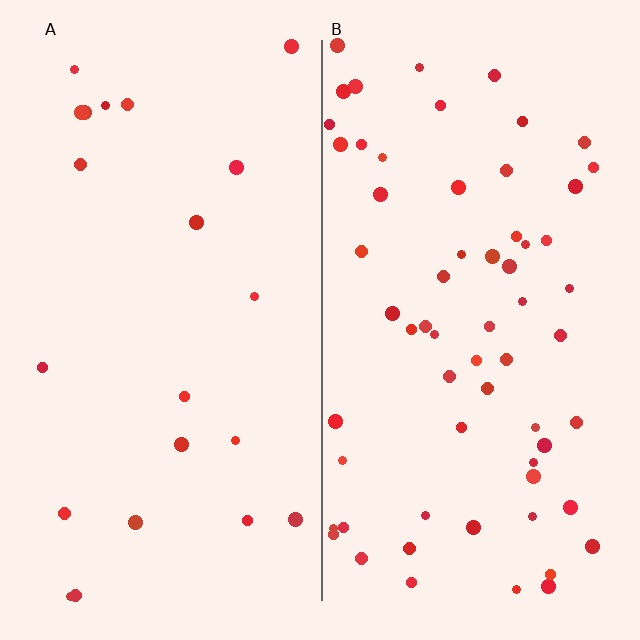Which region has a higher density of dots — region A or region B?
B (the right).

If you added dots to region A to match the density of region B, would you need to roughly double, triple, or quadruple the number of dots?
Approximately triple.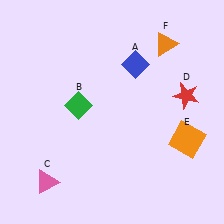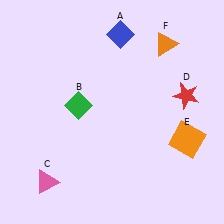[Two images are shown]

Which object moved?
The blue diamond (A) moved up.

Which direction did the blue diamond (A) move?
The blue diamond (A) moved up.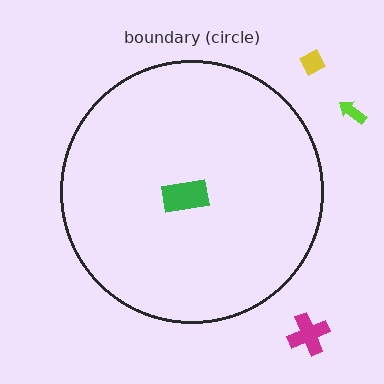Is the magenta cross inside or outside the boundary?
Outside.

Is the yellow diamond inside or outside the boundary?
Outside.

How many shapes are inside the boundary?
1 inside, 3 outside.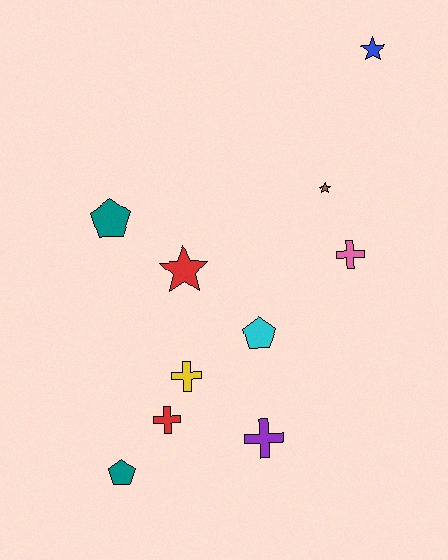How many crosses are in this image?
There are 4 crosses.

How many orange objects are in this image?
There are no orange objects.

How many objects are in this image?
There are 10 objects.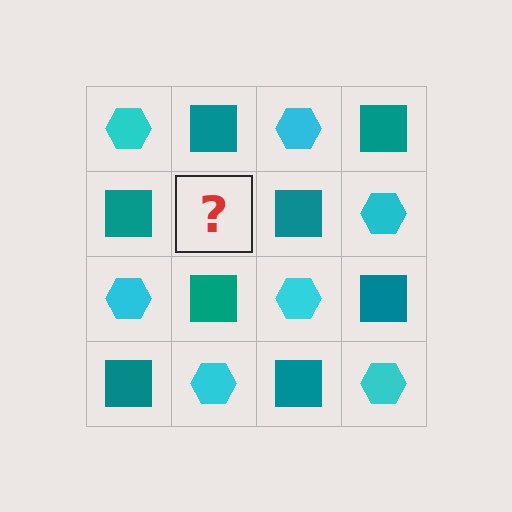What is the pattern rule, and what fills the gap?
The rule is that it alternates cyan hexagon and teal square in a checkerboard pattern. The gap should be filled with a cyan hexagon.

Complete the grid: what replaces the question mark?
The question mark should be replaced with a cyan hexagon.